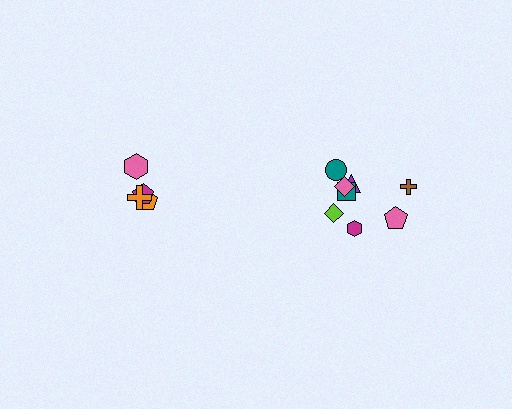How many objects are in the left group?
There are 4 objects.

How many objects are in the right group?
There are 8 objects.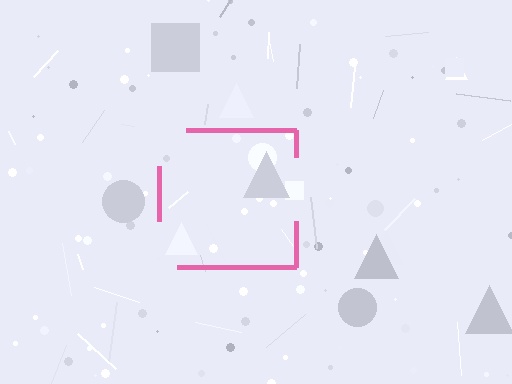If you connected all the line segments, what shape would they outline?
They would outline a square.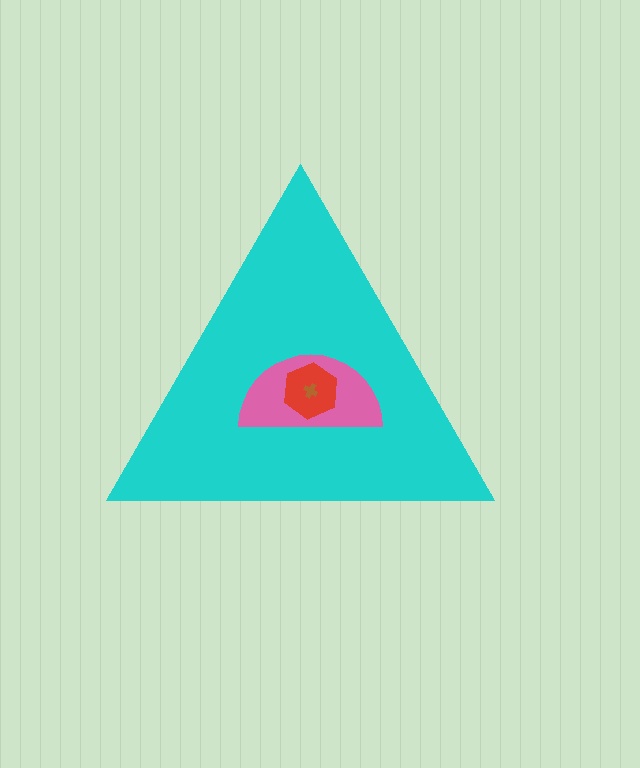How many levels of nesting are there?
4.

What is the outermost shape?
The cyan triangle.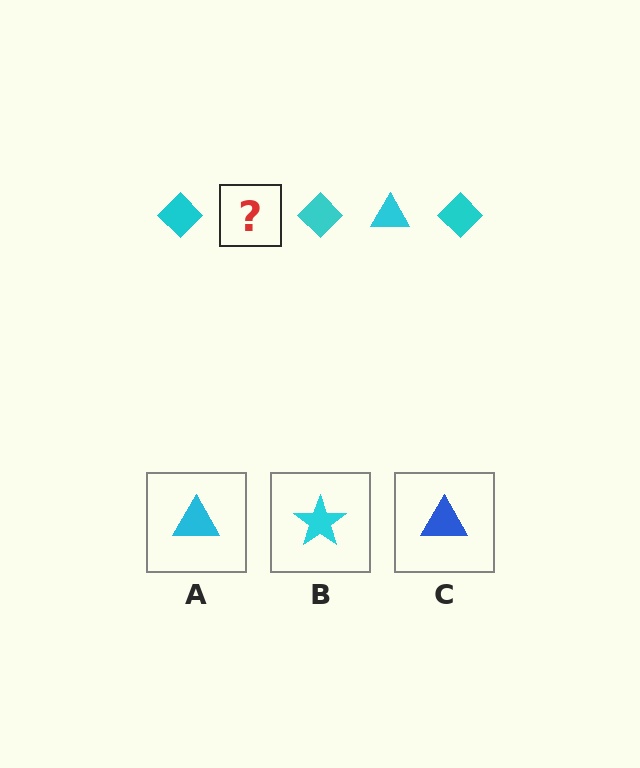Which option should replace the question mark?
Option A.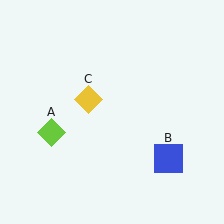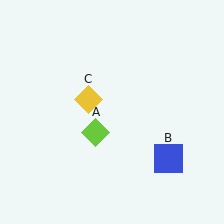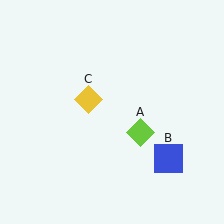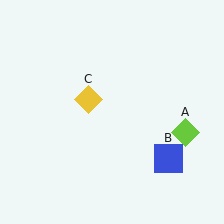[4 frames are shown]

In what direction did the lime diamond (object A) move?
The lime diamond (object A) moved right.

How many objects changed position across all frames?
1 object changed position: lime diamond (object A).